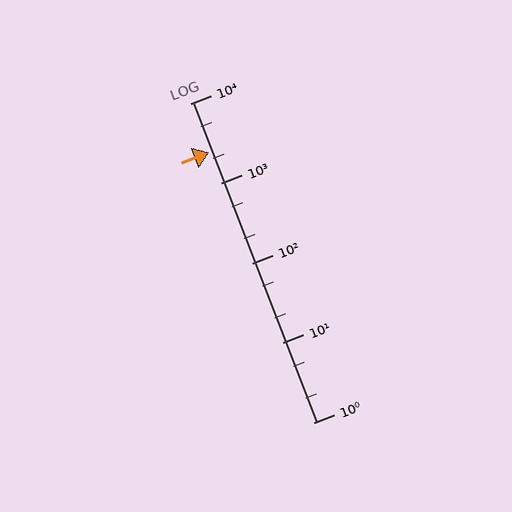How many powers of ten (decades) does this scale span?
The scale spans 4 decades, from 1 to 10000.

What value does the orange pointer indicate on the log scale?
The pointer indicates approximately 2400.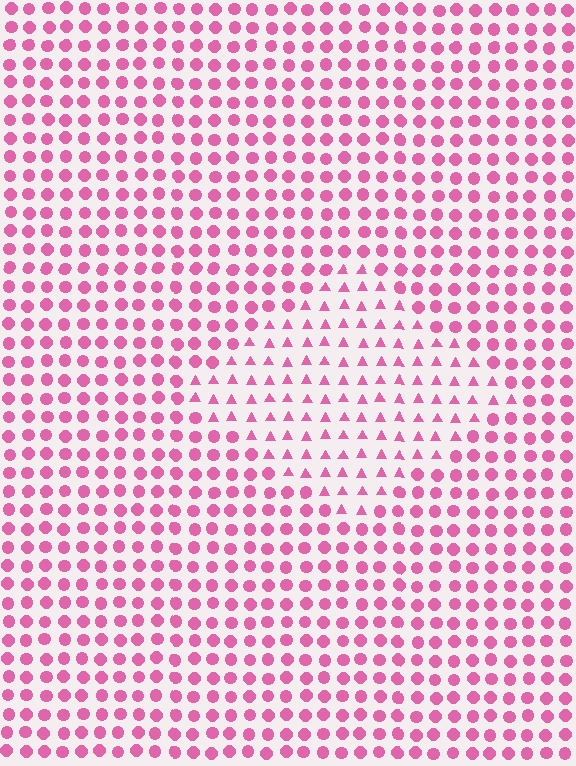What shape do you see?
I see a diamond.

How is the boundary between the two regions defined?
The boundary is defined by a change in element shape: triangles inside vs. circles outside. All elements share the same color and spacing.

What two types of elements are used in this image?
The image uses triangles inside the diamond region and circles outside it.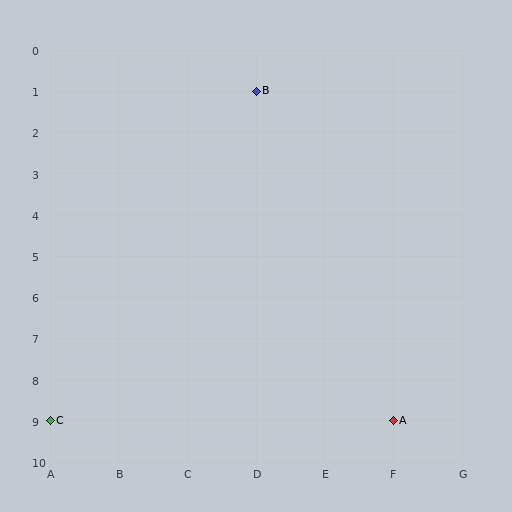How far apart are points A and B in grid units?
Points A and B are 2 columns and 8 rows apart (about 8.2 grid units diagonally).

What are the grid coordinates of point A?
Point A is at grid coordinates (F, 9).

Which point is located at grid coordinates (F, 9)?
Point A is at (F, 9).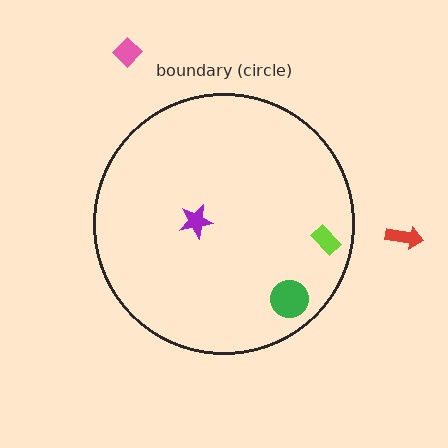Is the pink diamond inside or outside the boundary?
Outside.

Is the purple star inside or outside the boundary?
Inside.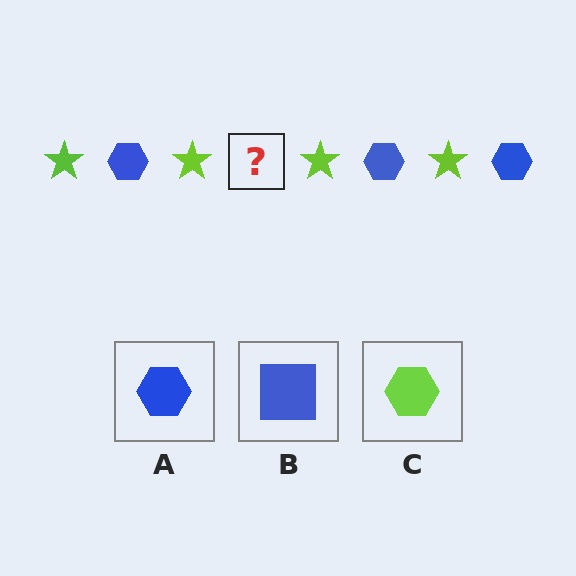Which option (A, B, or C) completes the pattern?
A.